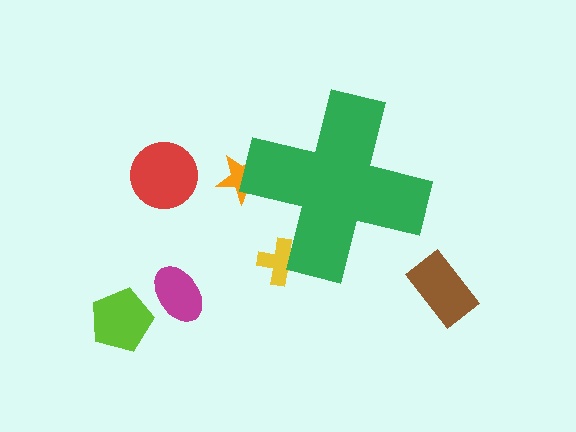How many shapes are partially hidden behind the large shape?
2 shapes are partially hidden.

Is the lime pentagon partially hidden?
No, the lime pentagon is fully visible.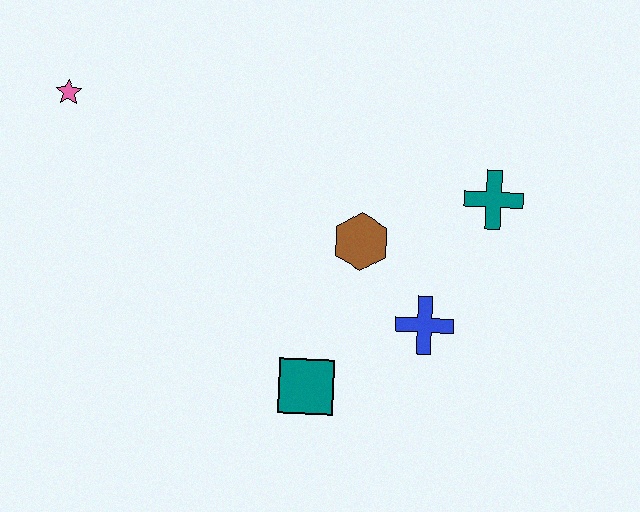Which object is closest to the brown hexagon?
The blue cross is closest to the brown hexagon.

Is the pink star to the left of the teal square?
Yes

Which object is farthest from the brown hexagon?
The pink star is farthest from the brown hexagon.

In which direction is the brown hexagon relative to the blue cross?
The brown hexagon is above the blue cross.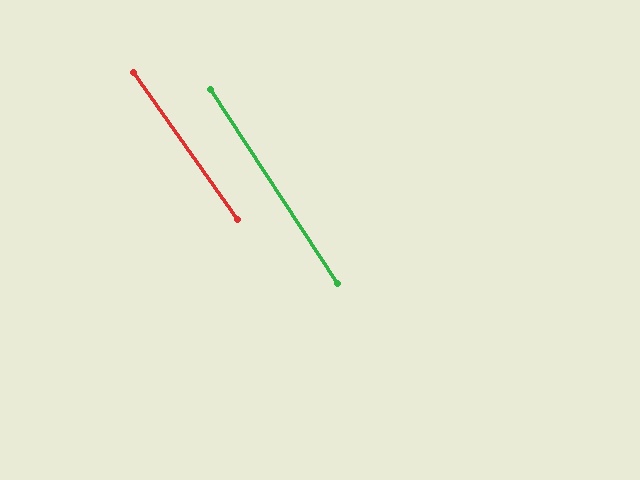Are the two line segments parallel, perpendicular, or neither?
Parallel — their directions differ by only 2.0°.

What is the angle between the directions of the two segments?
Approximately 2 degrees.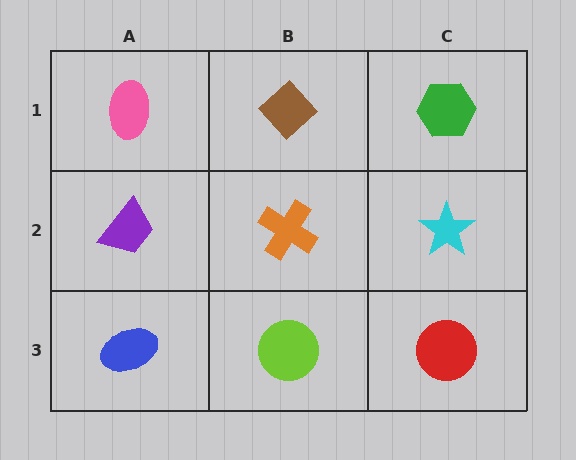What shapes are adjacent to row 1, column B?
An orange cross (row 2, column B), a pink ellipse (row 1, column A), a green hexagon (row 1, column C).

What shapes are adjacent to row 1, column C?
A cyan star (row 2, column C), a brown diamond (row 1, column B).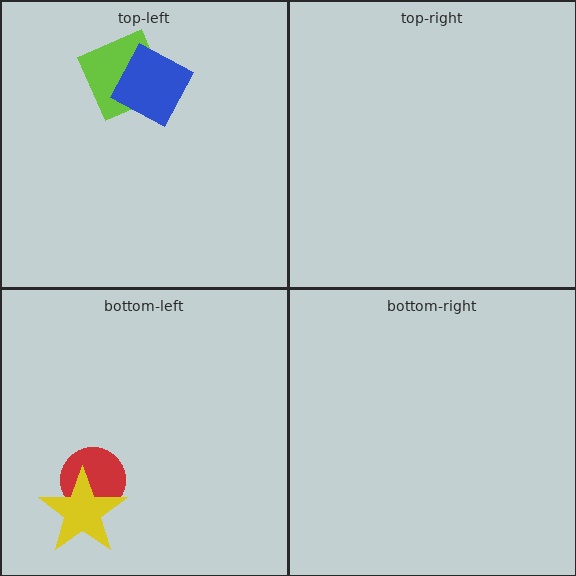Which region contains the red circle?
The bottom-left region.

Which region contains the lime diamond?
The top-left region.